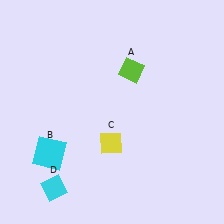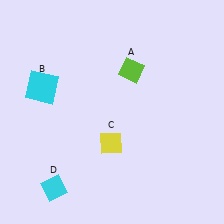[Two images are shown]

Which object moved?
The cyan square (B) moved up.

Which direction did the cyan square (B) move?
The cyan square (B) moved up.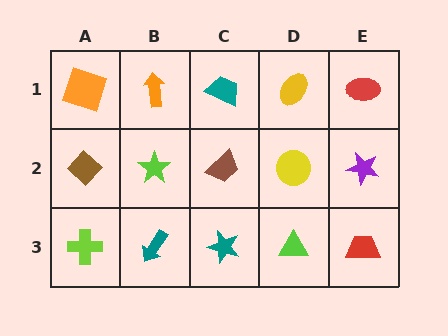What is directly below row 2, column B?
A teal arrow.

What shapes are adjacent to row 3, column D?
A yellow circle (row 2, column D), a teal star (row 3, column C), a red trapezoid (row 3, column E).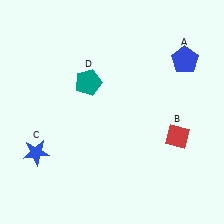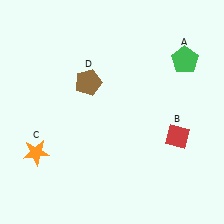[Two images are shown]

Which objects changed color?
A changed from blue to green. C changed from blue to orange. D changed from teal to brown.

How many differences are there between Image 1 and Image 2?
There are 3 differences between the two images.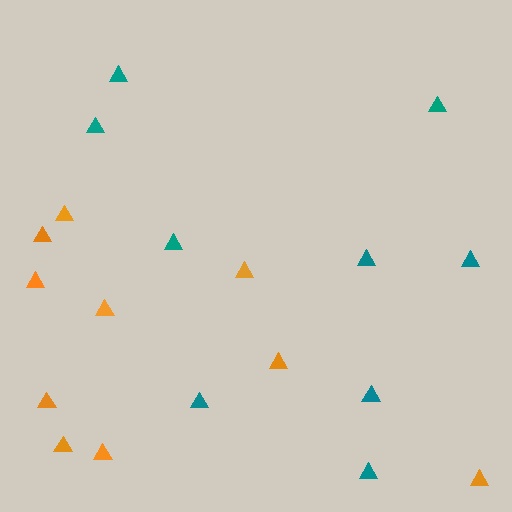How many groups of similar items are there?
There are 2 groups: one group of orange triangles (10) and one group of teal triangles (9).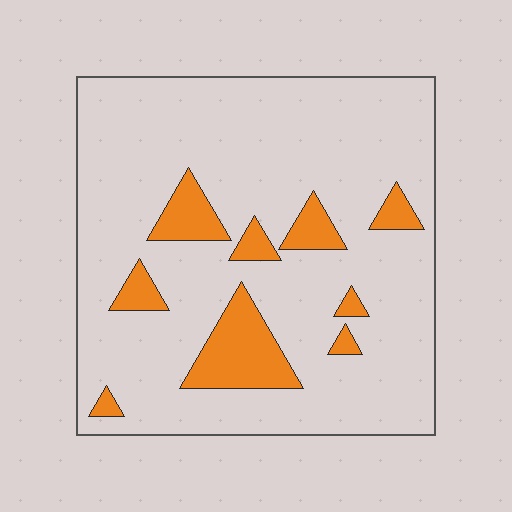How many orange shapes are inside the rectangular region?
9.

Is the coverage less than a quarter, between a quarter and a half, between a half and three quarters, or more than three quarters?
Less than a quarter.